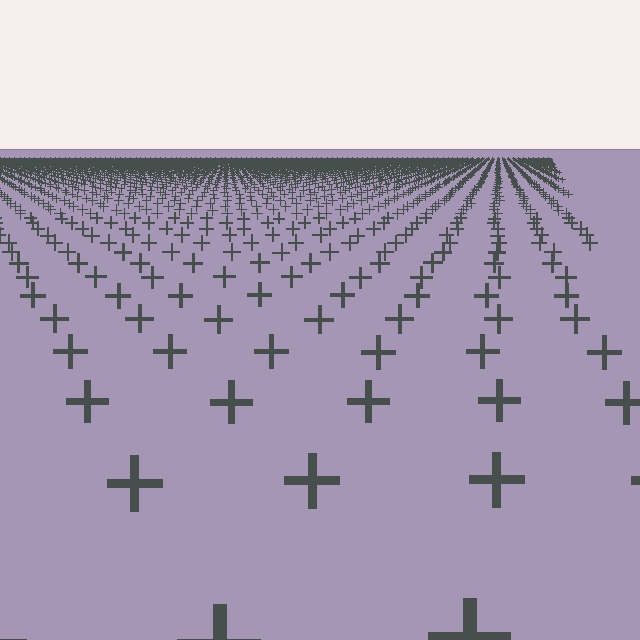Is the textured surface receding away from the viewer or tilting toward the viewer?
The surface is receding away from the viewer. Texture elements get smaller and denser toward the top.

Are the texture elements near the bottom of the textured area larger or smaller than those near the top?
Larger. Near the bottom, elements are closer to the viewer and appear at a bigger on-screen size.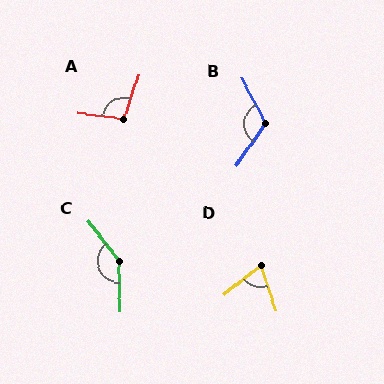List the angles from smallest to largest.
D (70°), A (102°), B (118°), C (143°).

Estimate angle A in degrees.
Approximately 102 degrees.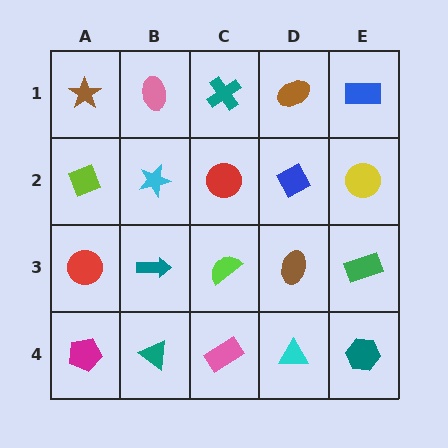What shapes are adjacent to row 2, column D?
A brown ellipse (row 1, column D), a brown ellipse (row 3, column D), a red circle (row 2, column C), a yellow circle (row 2, column E).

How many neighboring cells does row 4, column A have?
2.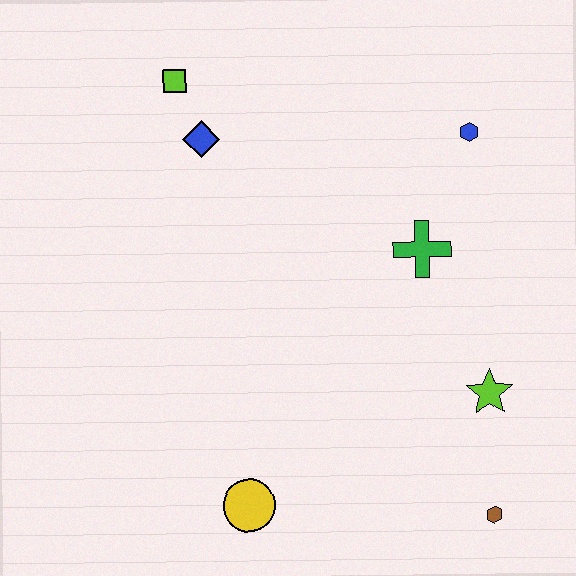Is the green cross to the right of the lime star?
No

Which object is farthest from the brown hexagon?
The lime square is farthest from the brown hexagon.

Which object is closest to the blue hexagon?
The green cross is closest to the blue hexagon.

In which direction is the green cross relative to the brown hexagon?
The green cross is above the brown hexagon.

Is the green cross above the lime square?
No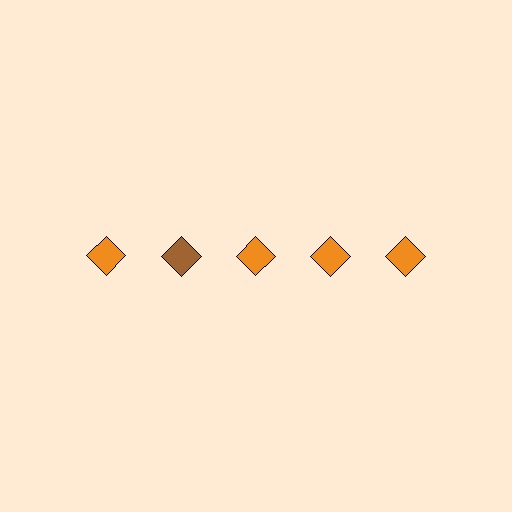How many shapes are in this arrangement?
There are 5 shapes arranged in a grid pattern.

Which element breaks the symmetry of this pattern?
The brown diamond in the top row, second from left column breaks the symmetry. All other shapes are orange diamonds.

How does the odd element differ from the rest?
It has a different color: brown instead of orange.